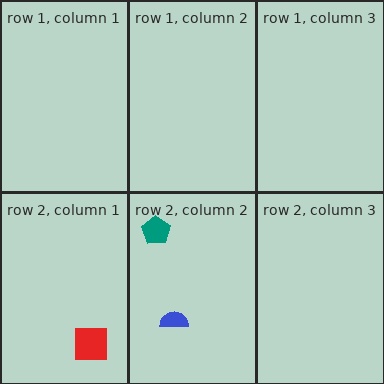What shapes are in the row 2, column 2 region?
The teal pentagon, the blue semicircle.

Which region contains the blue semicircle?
The row 2, column 2 region.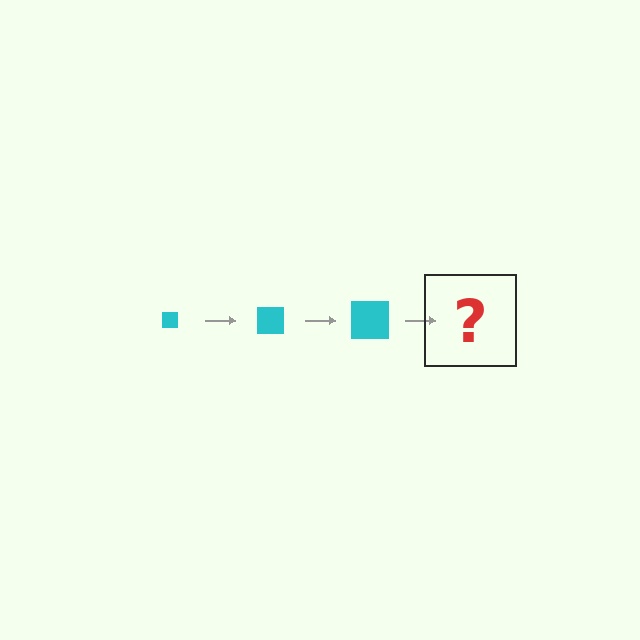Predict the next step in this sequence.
The next step is a cyan square, larger than the previous one.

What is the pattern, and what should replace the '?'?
The pattern is that the square gets progressively larger each step. The '?' should be a cyan square, larger than the previous one.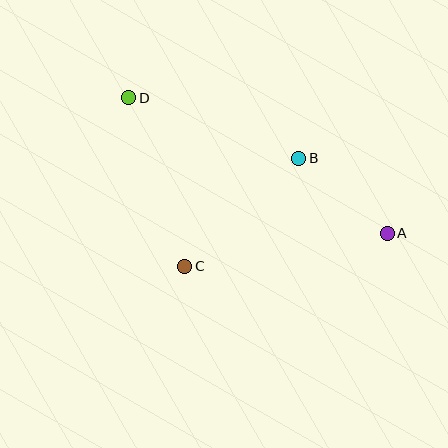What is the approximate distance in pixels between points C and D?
The distance between C and D is approximately 177 pixels.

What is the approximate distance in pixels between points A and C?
The distance between A and C is approximately 205 pixels.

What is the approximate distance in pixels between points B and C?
The distance between B and C is approximately 157 pixels.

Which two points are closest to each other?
Points A and B are closest to each other.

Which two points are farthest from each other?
Points A and D are farthest from each other.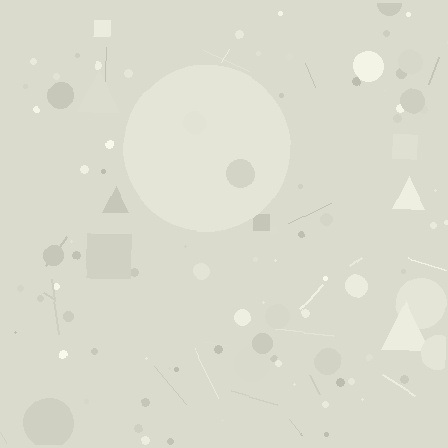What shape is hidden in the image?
A circle is hidden in the image.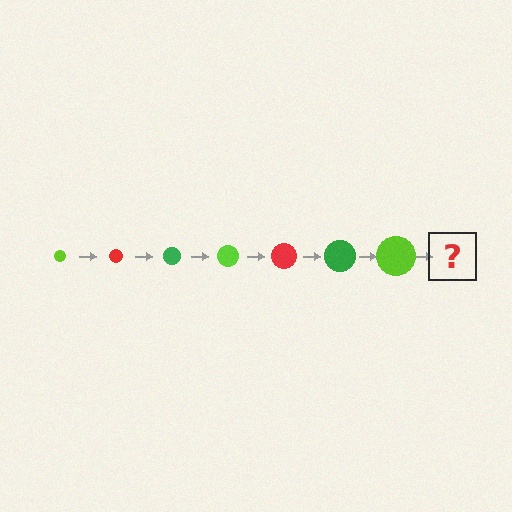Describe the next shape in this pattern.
It should be a red circle, larger than the previous one.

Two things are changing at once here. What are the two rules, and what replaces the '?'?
The two rules are that the circle grows larger each step and the color cycles through lime, red, and green. The '?' should be a red circle, larger than the previous one.